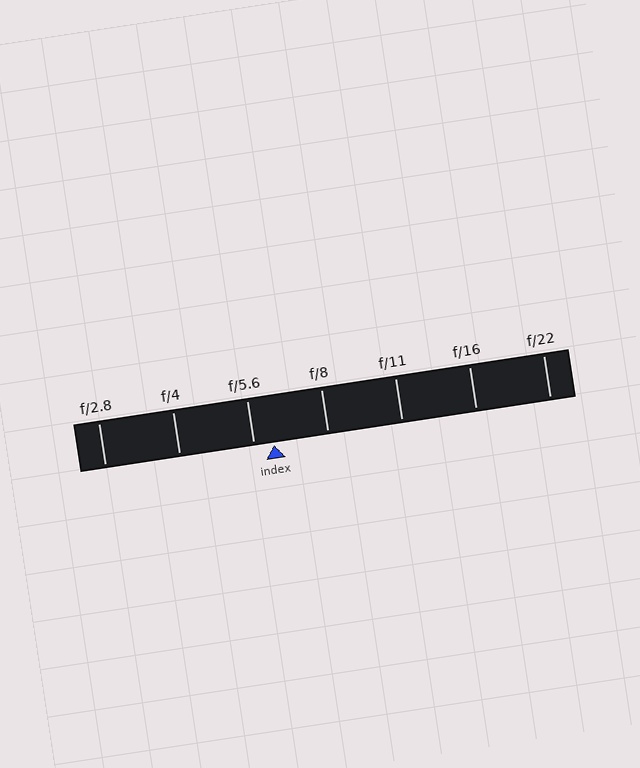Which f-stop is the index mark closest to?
The index mark is closest to f/5.6.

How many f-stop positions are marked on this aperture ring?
There are 7 f-stop positions marked.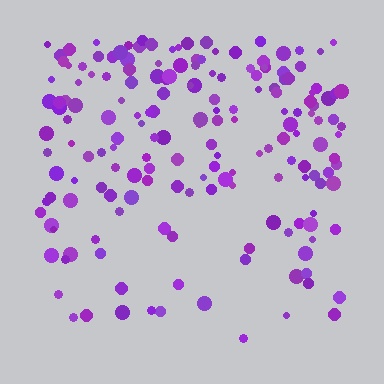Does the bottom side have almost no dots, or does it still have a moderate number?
Still a moderate number, just noticeably fewer than the top.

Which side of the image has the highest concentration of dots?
The top.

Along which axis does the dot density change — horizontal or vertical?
Vertical.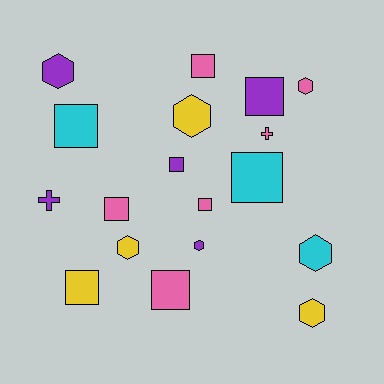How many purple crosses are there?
There is 1 purple cross.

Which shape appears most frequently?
Square, with 9 objects.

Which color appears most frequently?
Pink, with 6 objects.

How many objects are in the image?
There are 18 objects.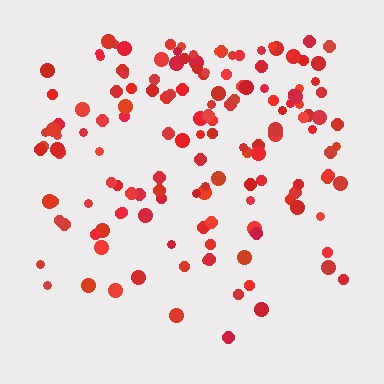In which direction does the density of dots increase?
From bottom to top, with the top side densest.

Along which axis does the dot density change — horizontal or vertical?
Vertical.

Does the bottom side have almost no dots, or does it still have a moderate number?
Still a moderate number, just noticeably fewer than the top.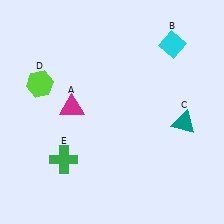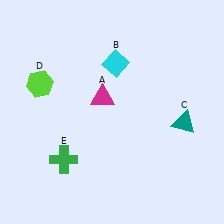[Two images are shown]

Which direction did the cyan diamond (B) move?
The cyan diamond (B) moved left.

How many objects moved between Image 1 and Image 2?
2 objects moved between the two images.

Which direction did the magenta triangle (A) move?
The magenta triangle (A) moved right.